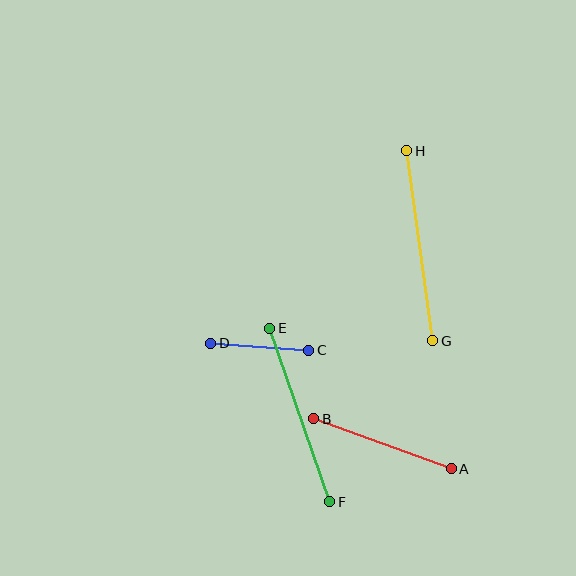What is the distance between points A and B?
The distance is approximately 147 pixels.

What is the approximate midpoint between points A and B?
The midpoint is at approximately (382, 444) pixels.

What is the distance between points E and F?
The distance is approximately 184 pixels.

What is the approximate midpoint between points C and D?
The midpoint is at approximately (260, 347) pixels.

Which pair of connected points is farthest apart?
Points G and H are farthest apart.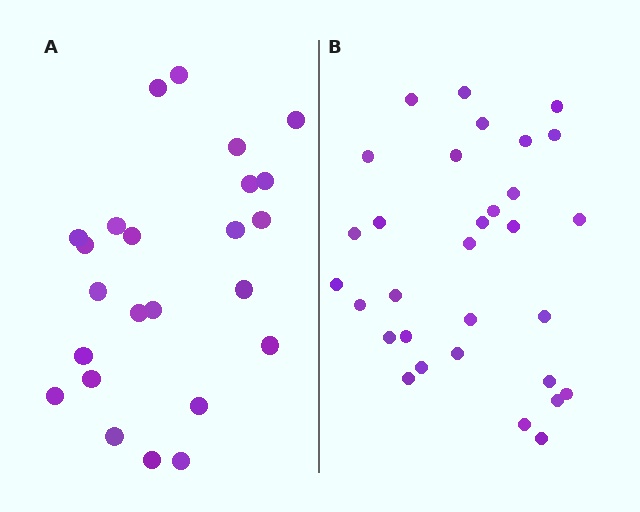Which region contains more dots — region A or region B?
Region B (the right region) has more dots.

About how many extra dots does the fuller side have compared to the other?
Region B has roughly 8 or so more dots than region A.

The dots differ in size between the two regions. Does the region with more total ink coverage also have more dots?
No. Region A has more total ink coverage because its dots are larger, but region B actually contains more individual dots. Total area can be misleading — the number of items is what matters here.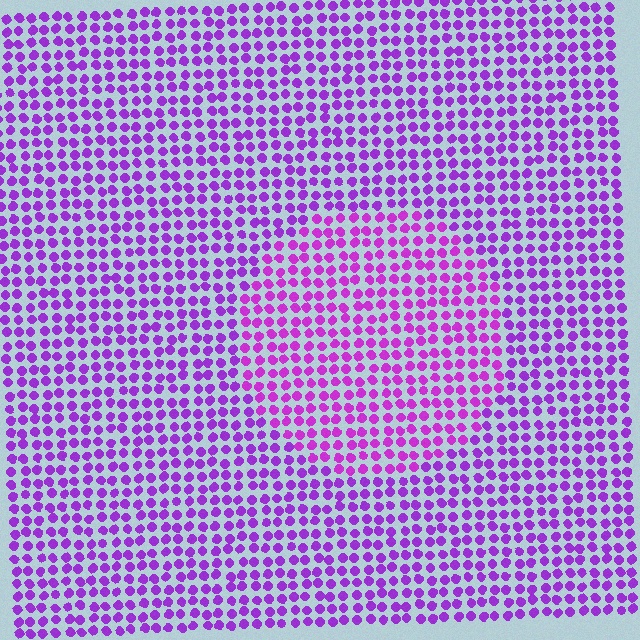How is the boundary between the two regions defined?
The boundary is defined purely by a slight shift in hue (about 18 degrees). Spacing, size, and orientation are identical on both sides.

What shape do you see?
I see a circle.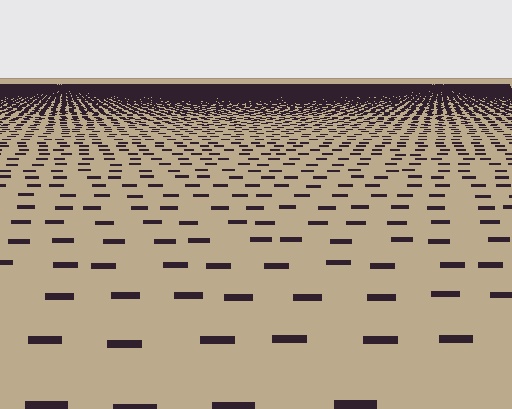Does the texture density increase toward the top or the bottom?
Density increases toward the top.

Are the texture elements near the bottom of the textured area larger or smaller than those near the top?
Larger. Near the bottom, elements are closer to the viewer and appear at a bigger on-screen size.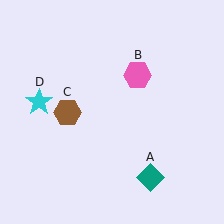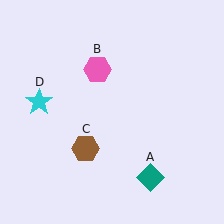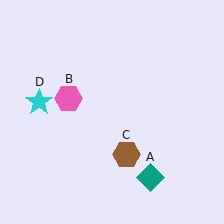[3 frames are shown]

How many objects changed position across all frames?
2 objects changed position: pink hexagon (object B), brown hexagon (object C).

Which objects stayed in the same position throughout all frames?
Teal diamond (object A) and cyan star (object D) remained stationary.